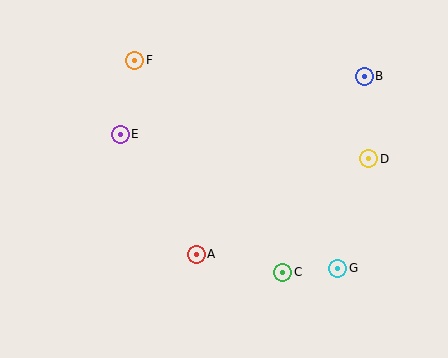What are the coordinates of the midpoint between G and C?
The midpoint between G and C is at (310, 270).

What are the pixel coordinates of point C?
Point C is at (283, 272).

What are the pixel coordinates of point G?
Point G is at (338, 268).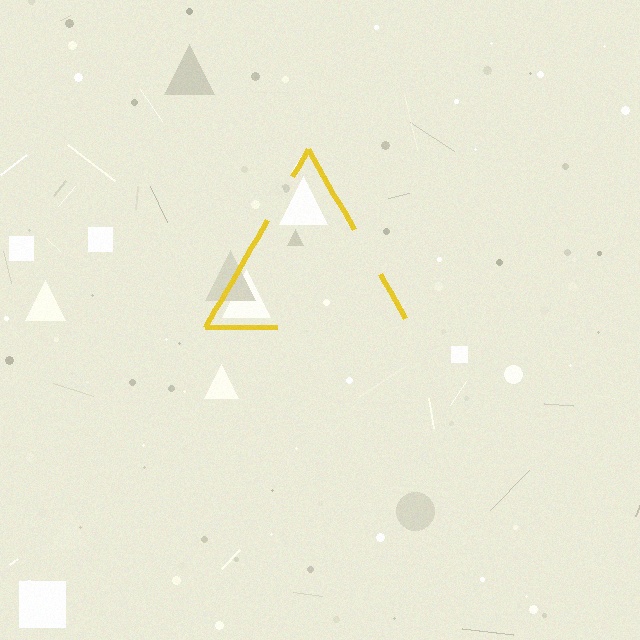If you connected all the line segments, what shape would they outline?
They would outline a triangle.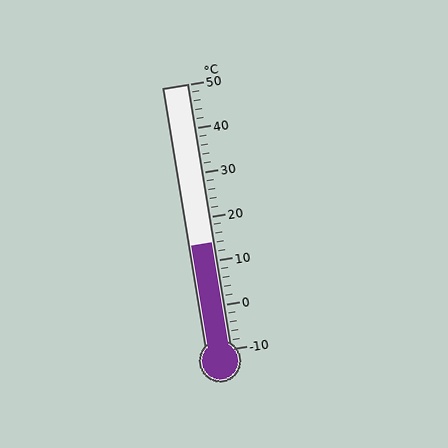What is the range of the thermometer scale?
The thermometer scale ranges from -10°C to 50°C.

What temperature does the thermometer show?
The thermometer shows approximately 14°C.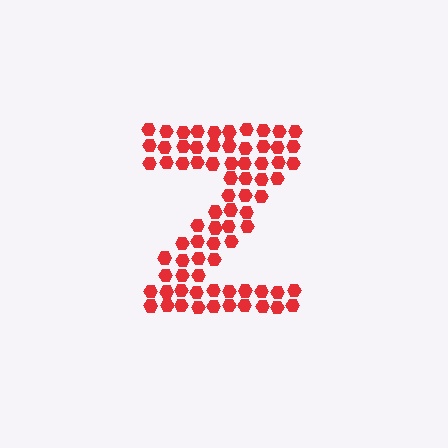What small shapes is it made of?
It is made of small hexagons.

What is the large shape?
The large shape is the letter Z.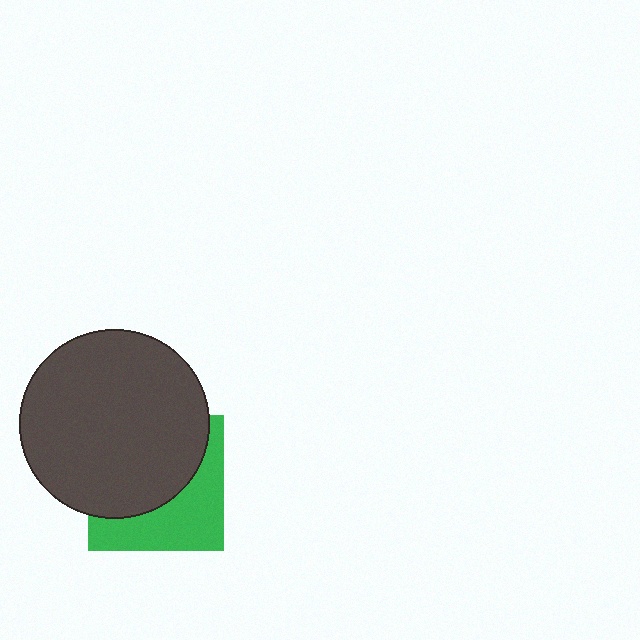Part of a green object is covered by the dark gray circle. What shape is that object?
It is a square.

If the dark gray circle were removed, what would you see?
You would see the complete green square.